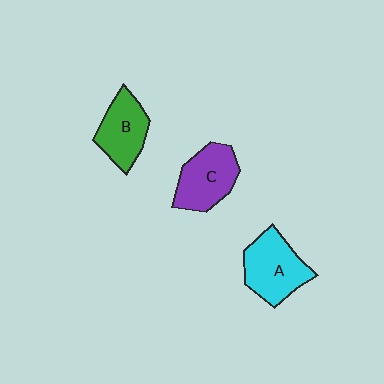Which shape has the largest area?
Shape A (cyan).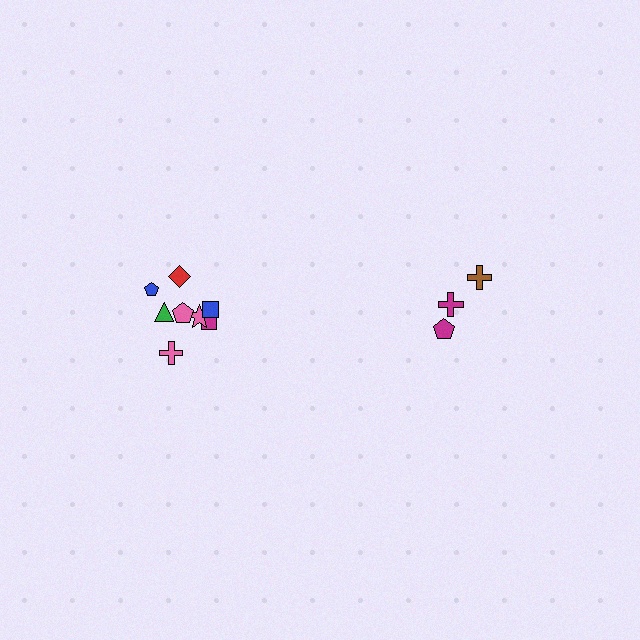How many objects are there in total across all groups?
There are 11 objects.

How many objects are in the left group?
There are 8 objects.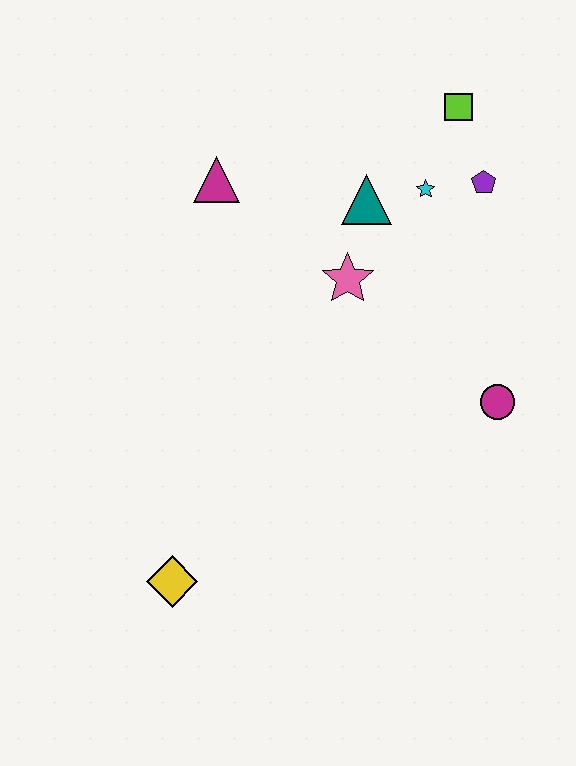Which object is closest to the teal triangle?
The cyan star is closest to the teal triangle.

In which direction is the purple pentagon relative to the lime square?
The purple pentagon is below the lime square.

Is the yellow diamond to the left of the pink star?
Yes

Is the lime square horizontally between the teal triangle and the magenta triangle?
No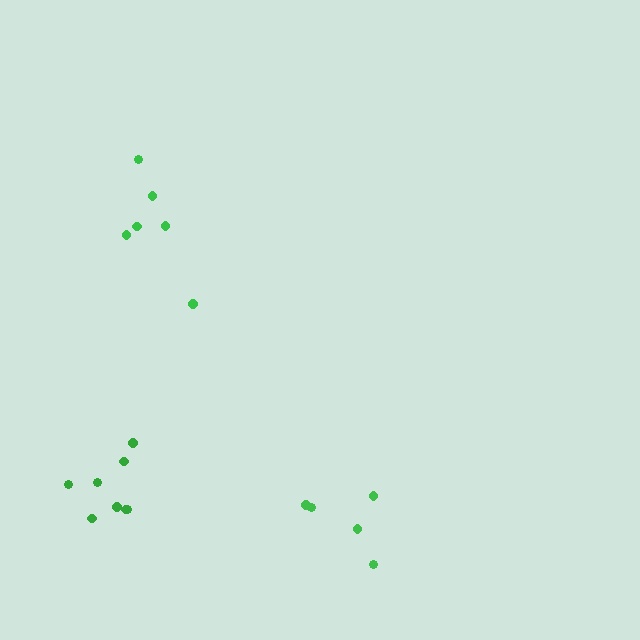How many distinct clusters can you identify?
There are 3 distinct clusters.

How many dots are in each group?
Group 1: 6 dots, Group 2: 8 dots, Group 3: 5 dots (19 total).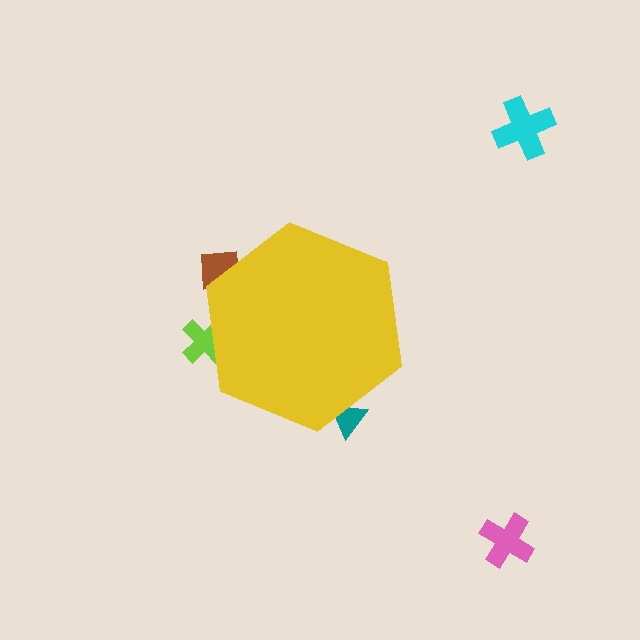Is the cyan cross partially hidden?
No, the cyan cross is fully visible.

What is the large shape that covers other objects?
A yellow hexagon.